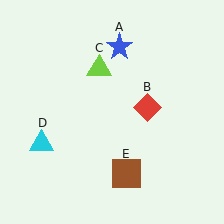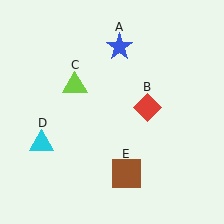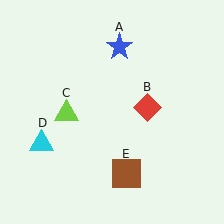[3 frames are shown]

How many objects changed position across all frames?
1 object changed position: lime triangle (object C).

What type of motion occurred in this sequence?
The lime triangle (object C) rotated counterclockwise around the center of the scene.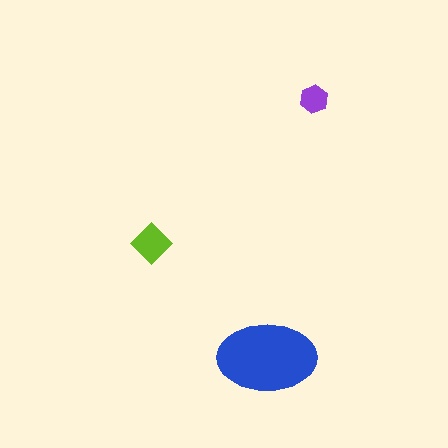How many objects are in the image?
There are 3 objects in the image.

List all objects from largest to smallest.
The blue ellipse, the lime diamond, the purple hexagon.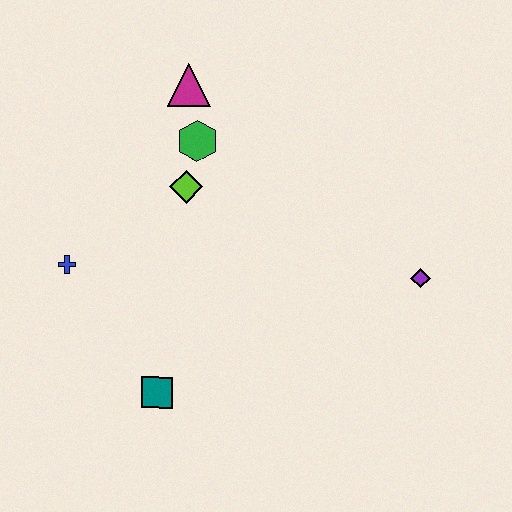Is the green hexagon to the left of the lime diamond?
No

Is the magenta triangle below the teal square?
No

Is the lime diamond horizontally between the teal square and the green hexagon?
Yes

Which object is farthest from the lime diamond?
The purple diamond is farthest from the lime diamond.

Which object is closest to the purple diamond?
The lime diamond is closest to the purple diamond.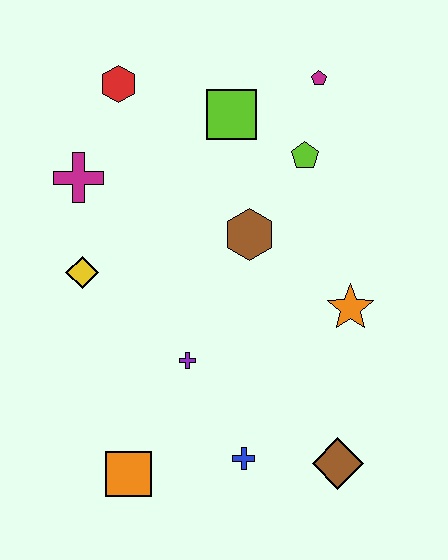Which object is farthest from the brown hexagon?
The orange square is farthest from the brown hexagon.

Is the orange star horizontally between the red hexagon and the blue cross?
No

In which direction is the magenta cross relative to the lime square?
The magenta cross is to the left of the lime square.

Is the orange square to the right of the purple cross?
No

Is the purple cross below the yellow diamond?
Yes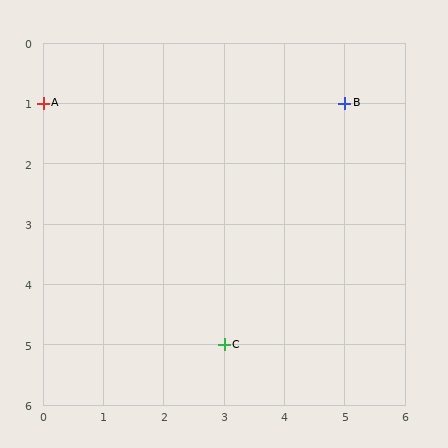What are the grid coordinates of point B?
Point B is at grid coordinates (5, 1).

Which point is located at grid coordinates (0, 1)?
Point A is at (0, 1).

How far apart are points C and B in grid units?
Points C and B are 2 columns and 4 rows apart (about 4.5 grid units diagonally).